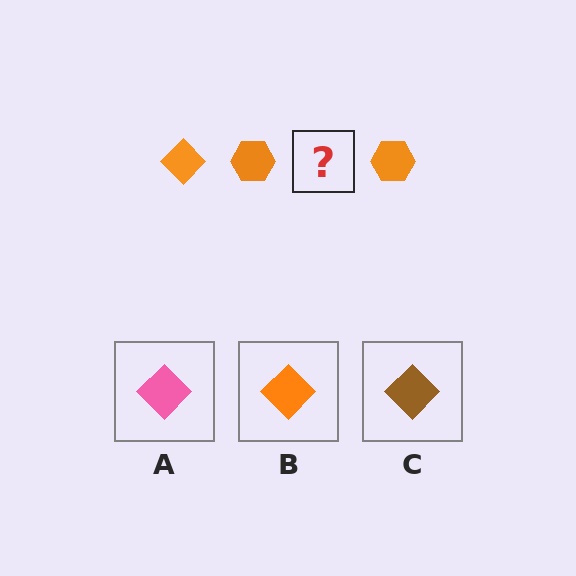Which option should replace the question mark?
Option B.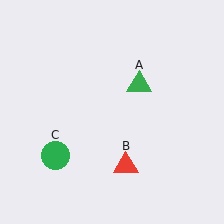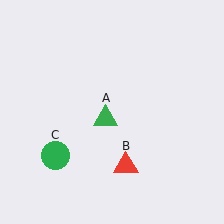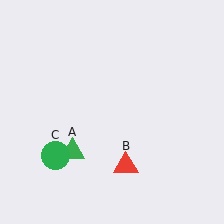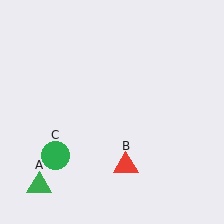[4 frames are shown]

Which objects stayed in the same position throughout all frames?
Red triangle (object B) and green circle (object C) remained stationary.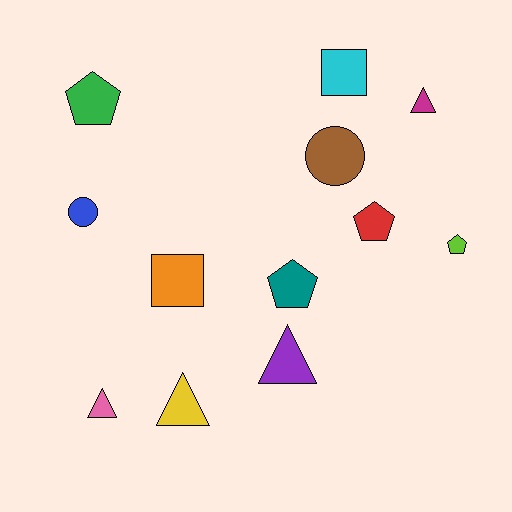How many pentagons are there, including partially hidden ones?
There are 4 pentagons.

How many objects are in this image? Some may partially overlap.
There are 12 objects.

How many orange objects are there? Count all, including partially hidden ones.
There is 1 orange object.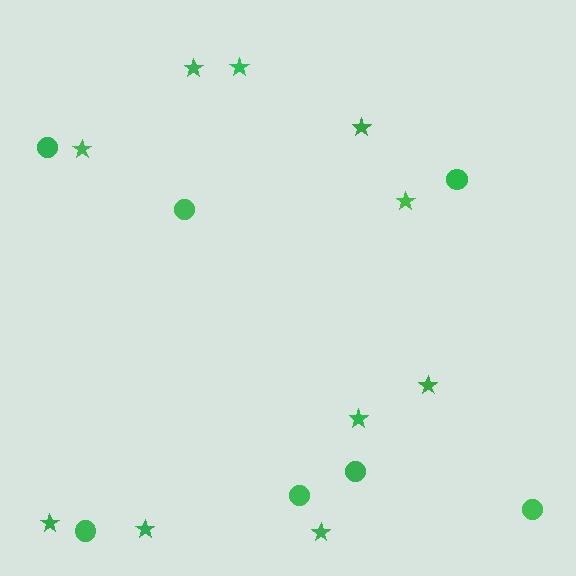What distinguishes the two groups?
There are 2 groups: one group of circles (7) and one group of stars (10).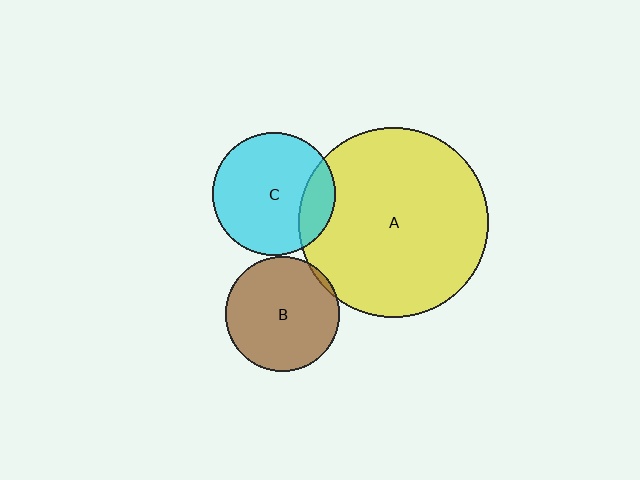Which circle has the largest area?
Circle A (yellow).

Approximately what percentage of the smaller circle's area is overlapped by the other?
Approximately 5%.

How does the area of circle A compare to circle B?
Approximately 2.7 times.